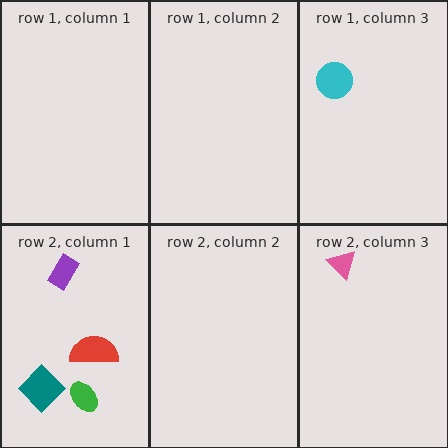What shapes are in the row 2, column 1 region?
The teal diamond, the red semicircle, the green ellipse, the purple rectangle.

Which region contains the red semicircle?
The row 2, column 1 region.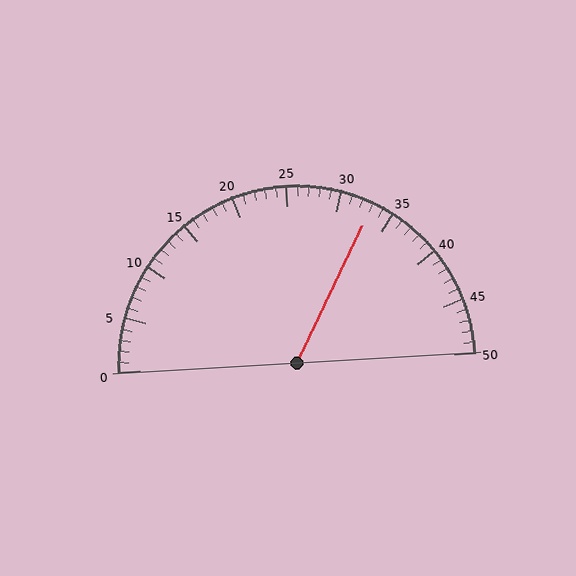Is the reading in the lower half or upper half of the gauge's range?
The reading is in the upper half of the range (0 to 50).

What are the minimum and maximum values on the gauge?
The gauge ranges from 0 to 50.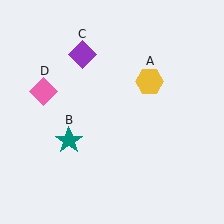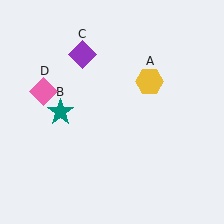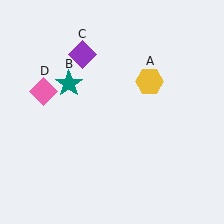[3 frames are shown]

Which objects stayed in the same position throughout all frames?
Yellow hexagon (object A) and purple diamond (object C) and pink diamond (object D) remained stationary.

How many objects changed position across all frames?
1 object changed position: teal star (object B).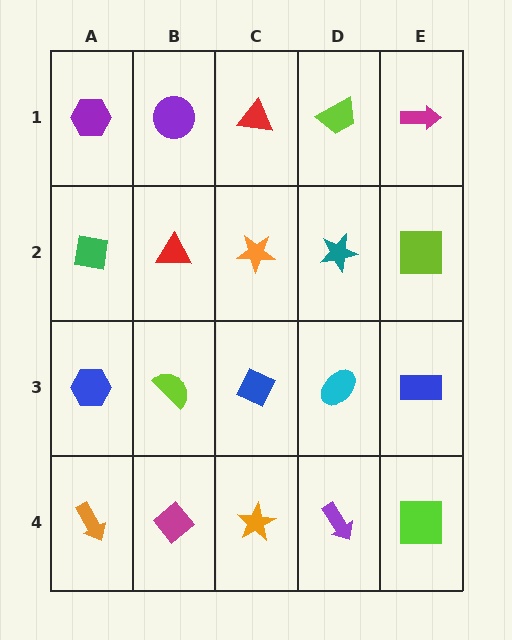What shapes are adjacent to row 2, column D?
A lime trapezoid (row 1, column D), a cyan ellipse (row 3, column D), an orange star (row 2, column C), a lime square (row 2, column E).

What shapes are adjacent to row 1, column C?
An orange star (row 2, column C), a purple circle (row 1, column B), a lime trapezoid (row 1, column D).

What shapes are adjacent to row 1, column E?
A lime square (row 2, column E), a lime trapezoid (row 1, column D).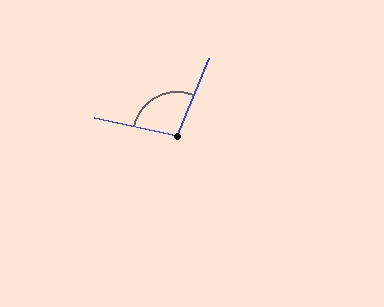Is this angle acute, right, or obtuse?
It is obtuse.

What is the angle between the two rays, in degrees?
Approximately 101 degrees.